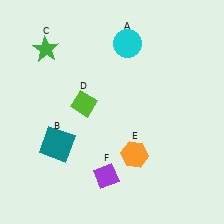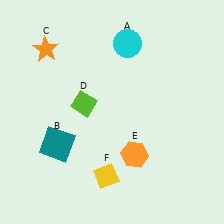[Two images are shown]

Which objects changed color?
C changed from green to orange. F changed from purple to yellow.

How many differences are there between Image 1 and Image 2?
There are 2 differences between the two images.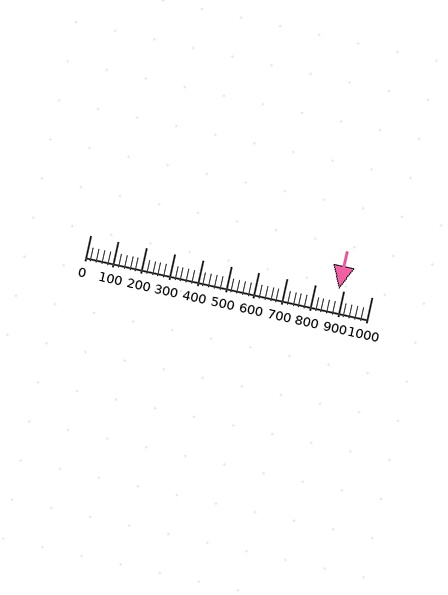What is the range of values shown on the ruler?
The ruler shows values from 0 to 1000.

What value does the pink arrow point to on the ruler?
The pink arrow points to approximately 883.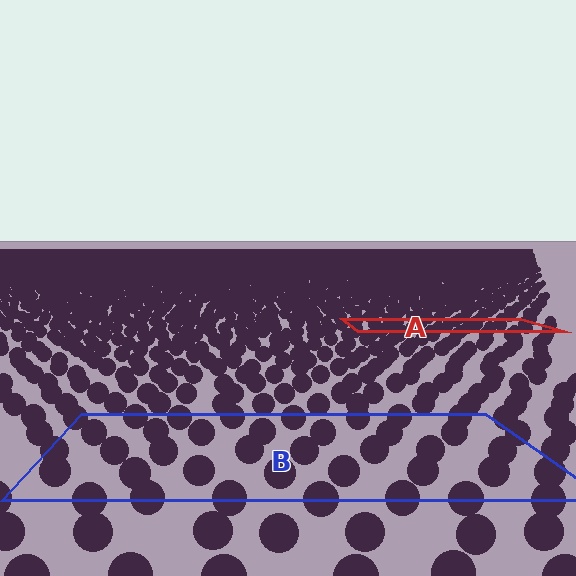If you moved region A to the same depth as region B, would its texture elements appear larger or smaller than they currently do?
They would appear larger. At a closer depth, the same texture elements are projected at a bigger on-screen size.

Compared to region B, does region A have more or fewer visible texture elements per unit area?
Region A has more texture elements per unit area — they are packed more densely because it is farther away.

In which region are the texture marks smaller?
The texture marks are smaller in region A, because it is farther away.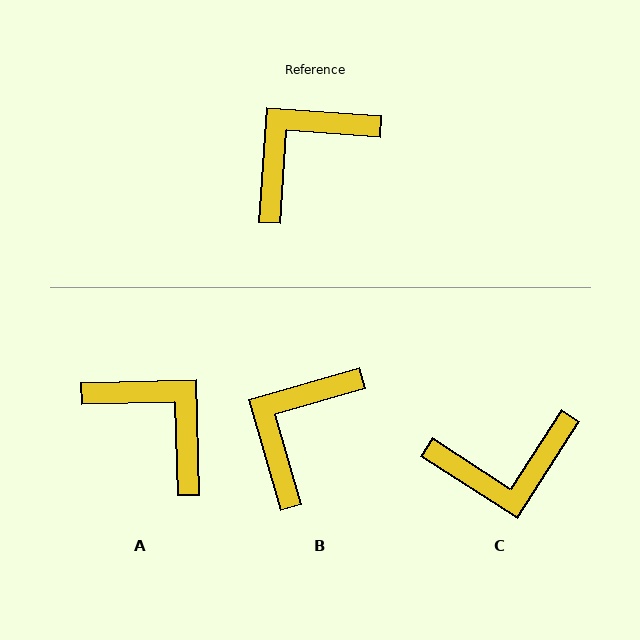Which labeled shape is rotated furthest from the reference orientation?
C, about 151 degrees away.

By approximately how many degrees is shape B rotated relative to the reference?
Approximately 20 degrees counter-clockwise.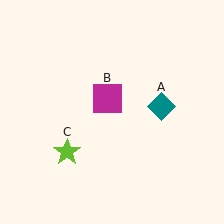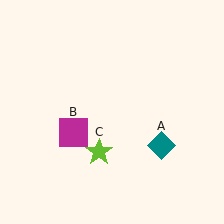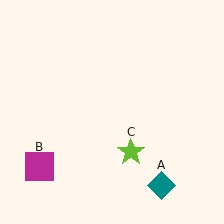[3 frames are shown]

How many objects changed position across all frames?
3 objects changed position: teal diamond (object A), magenta square (object B), lime star (object C).